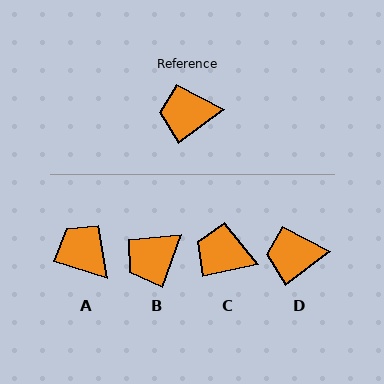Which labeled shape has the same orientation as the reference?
D.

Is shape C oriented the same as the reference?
No, it is off by about 24 degrees.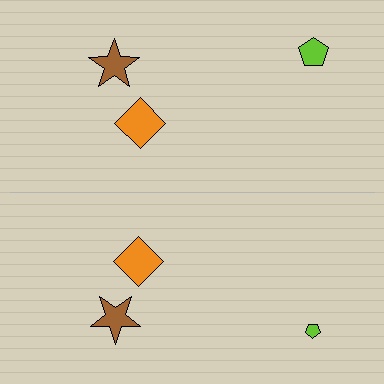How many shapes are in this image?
There are 6 shapes in this image.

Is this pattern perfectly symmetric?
No, the pattern is not perfectly symmetric. The lime pentagon on the bottom side has a different size than its mirror counterpart.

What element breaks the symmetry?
The lime pentagon on the bottom side has a different size than its mirror counterpart.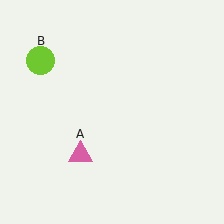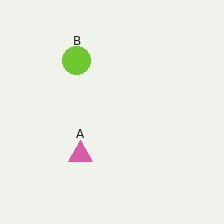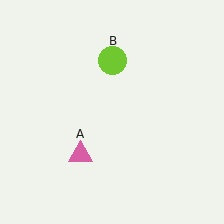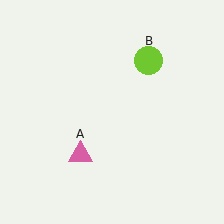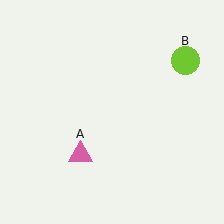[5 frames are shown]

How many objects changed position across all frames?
1 object changed position: lime circle (object B).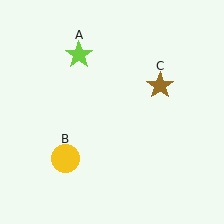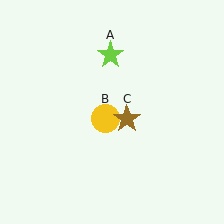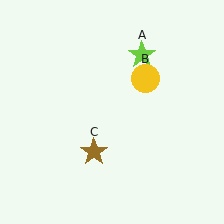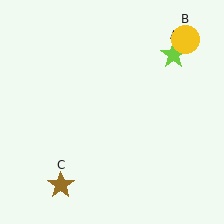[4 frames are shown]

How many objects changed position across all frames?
3 objects changed position: lime star (object A), yellow circle (object B), brown star (object C).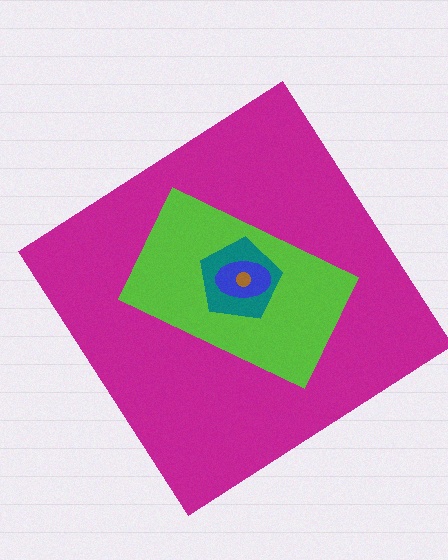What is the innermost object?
The brown circle.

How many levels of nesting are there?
5.